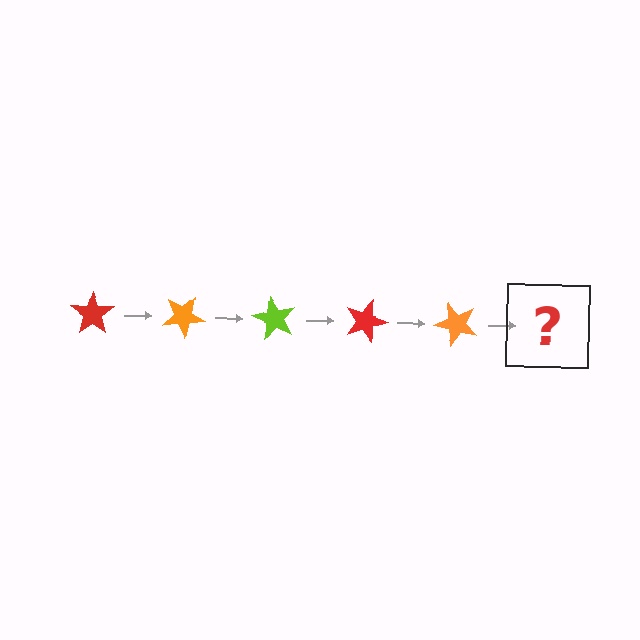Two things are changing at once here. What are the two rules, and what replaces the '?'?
The two rules are that it rotates 30 degrees each step and the color cycles through red, orange, and lime. The '?' should be a lime star, rotated 150 degrees from the start.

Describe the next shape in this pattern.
It should be a lime star, rotated 150 degrees from the start.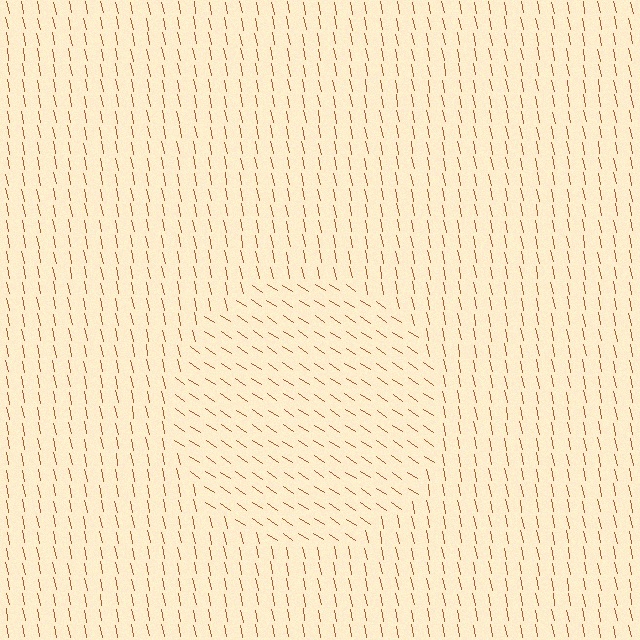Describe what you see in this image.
The image is filled with small brown line segments. A circle region in the image has lines oriented differently from the surrounding lines, creating a visible texture boundary.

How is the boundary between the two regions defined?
The boundary is defined purely by a change in line orientation (approximately 45 degrees difference). All lines are the same color and thickness.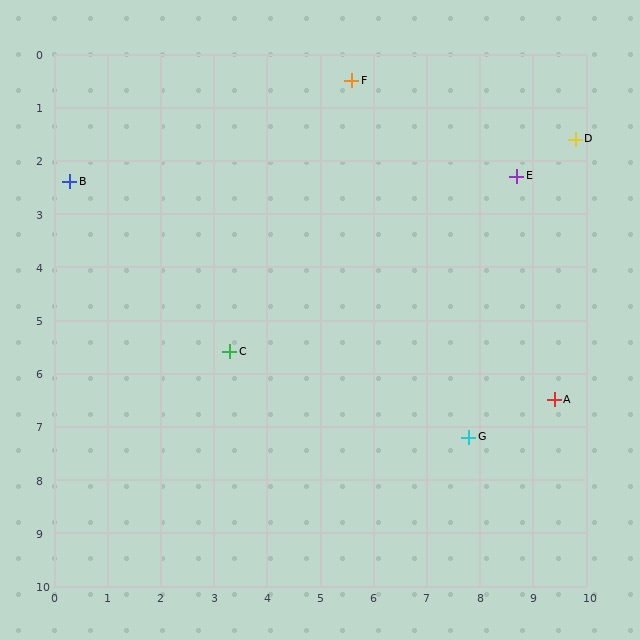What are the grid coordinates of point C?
Point C is at approximately (3.3, 5.6).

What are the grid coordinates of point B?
Point B is at approximately (0.3, 2.4).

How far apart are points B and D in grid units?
Points B and D are about 9.5 grid units apart.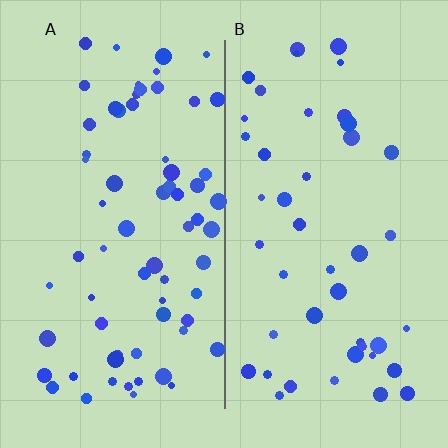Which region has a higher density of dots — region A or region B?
A (the left).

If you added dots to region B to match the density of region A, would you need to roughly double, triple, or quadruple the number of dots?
Approximately double.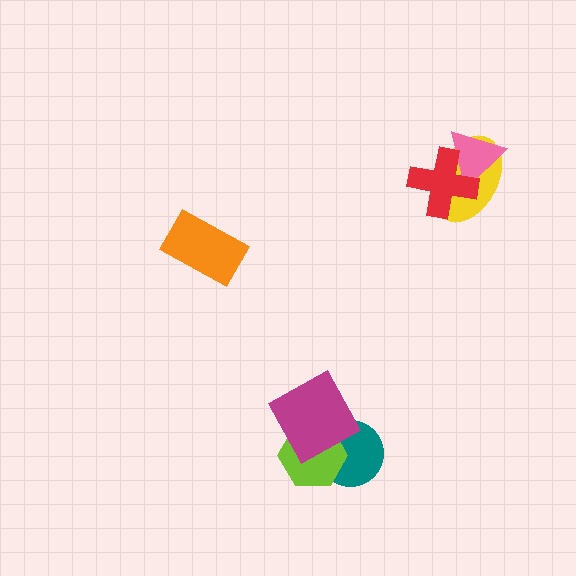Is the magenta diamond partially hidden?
No, no other shape covers it.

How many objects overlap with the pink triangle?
2 objects overlap with the pink triangle.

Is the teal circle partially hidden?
Yes, it is partially covered by another shape.